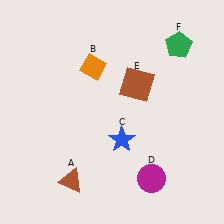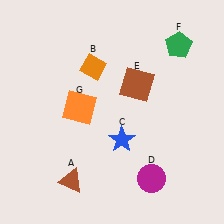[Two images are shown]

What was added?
An orange square (G) was added in Image 2.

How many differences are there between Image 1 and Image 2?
There is 1 difference between the two images.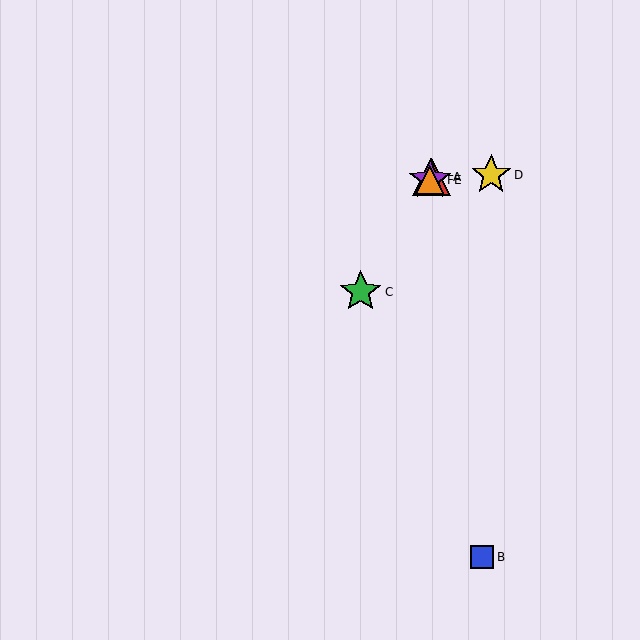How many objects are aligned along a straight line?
4 objects (A, C, E, F) are aligned along a straight line.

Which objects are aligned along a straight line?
Objects A, C, E, F are aligned along a straight line.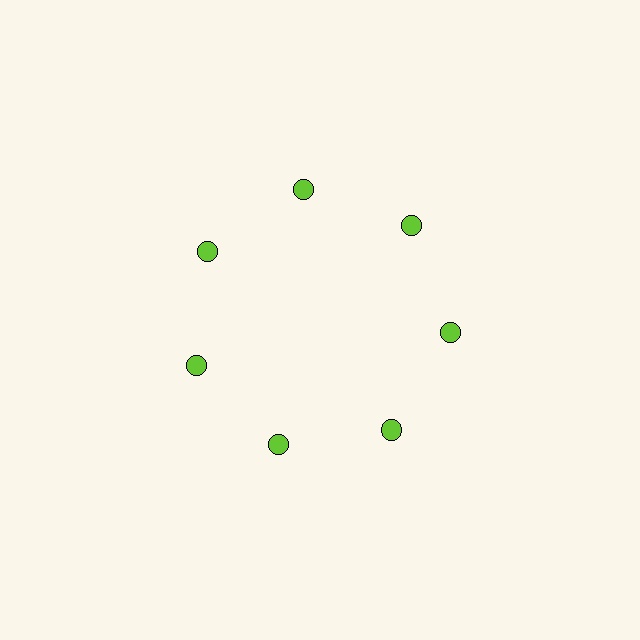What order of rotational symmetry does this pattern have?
This pattern has 7-fold rotational symmetry.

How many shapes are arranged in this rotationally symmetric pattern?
There are 7 shapes, arranged in 7 groups of 1.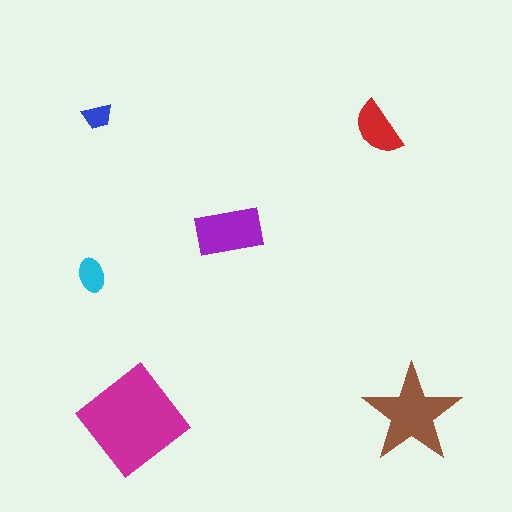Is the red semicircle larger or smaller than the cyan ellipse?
Larger.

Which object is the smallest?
The blue trapezoid.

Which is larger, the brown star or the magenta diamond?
The magenta diamond.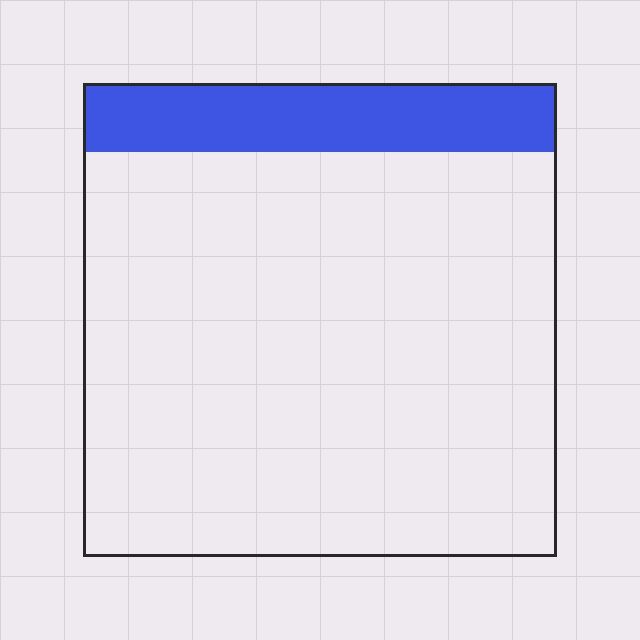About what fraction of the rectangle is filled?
About one eighth (1/8).